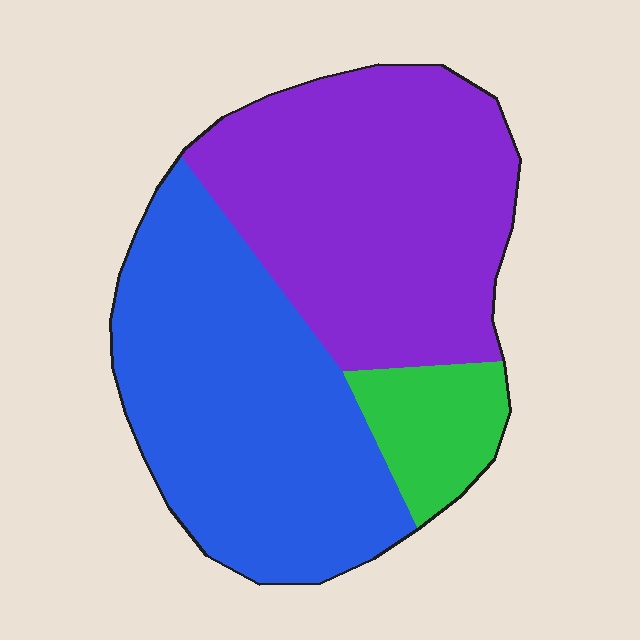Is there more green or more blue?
Blue.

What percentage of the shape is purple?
Purple covers about 45% of the shape.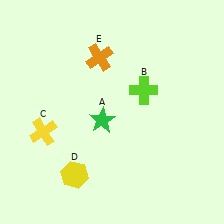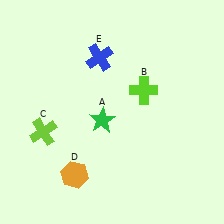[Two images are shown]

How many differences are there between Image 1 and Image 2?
There are 3 differences between the two images.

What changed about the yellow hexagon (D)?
In Image 1, D is yellow. In Image 2, it changed to orange.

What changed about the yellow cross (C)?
In Image 1, C is yellow. In Image 2, it changed to lime.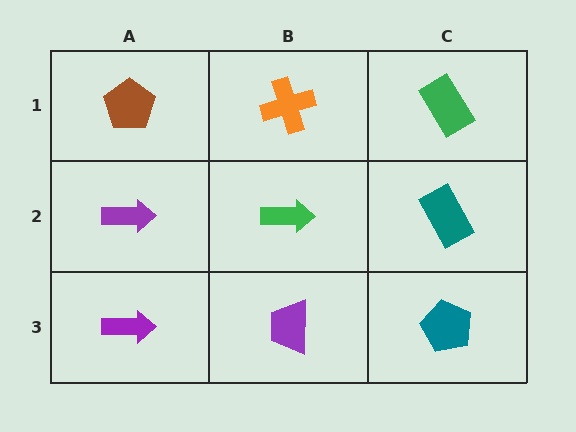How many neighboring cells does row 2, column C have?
3.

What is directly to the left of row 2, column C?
A green arrow.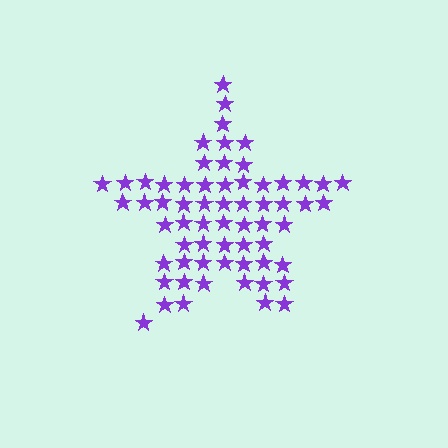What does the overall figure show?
The overall figure shows a star.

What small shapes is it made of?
It is made of small stars.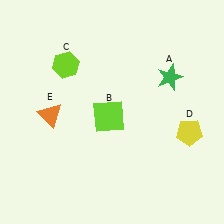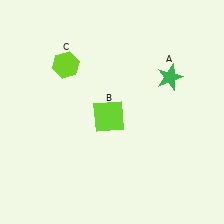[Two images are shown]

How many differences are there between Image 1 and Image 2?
There are 2 differences between the two images.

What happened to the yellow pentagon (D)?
The yellow pentagon (D) was removed in Image 2. It was in the bottom-right area of Image 1.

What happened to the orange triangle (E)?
The orange triangle (E) was removed in Image 2. It was in the bottom-left area of Image 1.